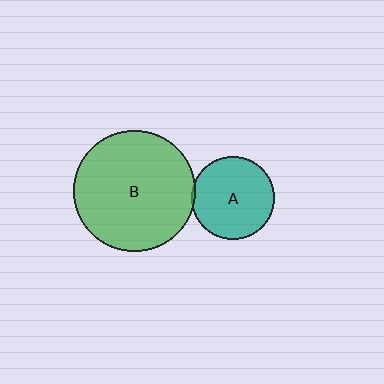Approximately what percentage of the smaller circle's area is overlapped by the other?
Approximately 5%.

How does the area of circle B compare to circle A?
Approximately 2.1 times.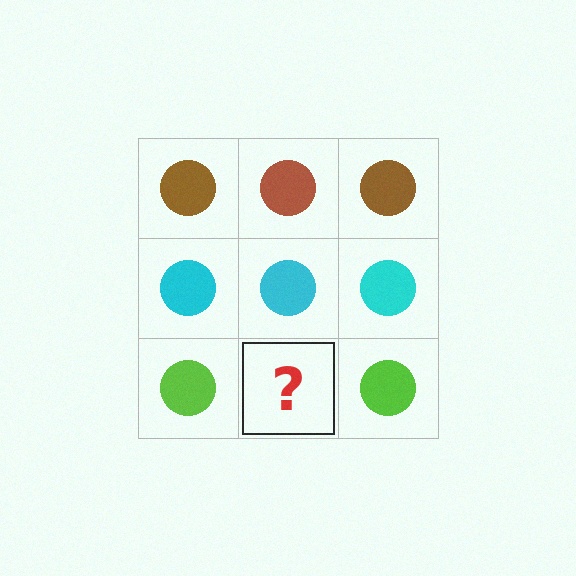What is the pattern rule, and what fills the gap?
The rule is that each row has a consistent color. The gap should be filled with a lime circle.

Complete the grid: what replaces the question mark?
The question mark should be replaced with a lime circle.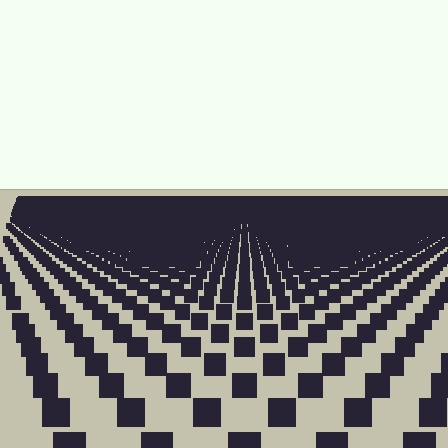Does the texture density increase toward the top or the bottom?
Density increases toward the top.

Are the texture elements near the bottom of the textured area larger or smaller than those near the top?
Larger. Near the bottom, elements are closer to the viewer and appear at a bigger on-screen size.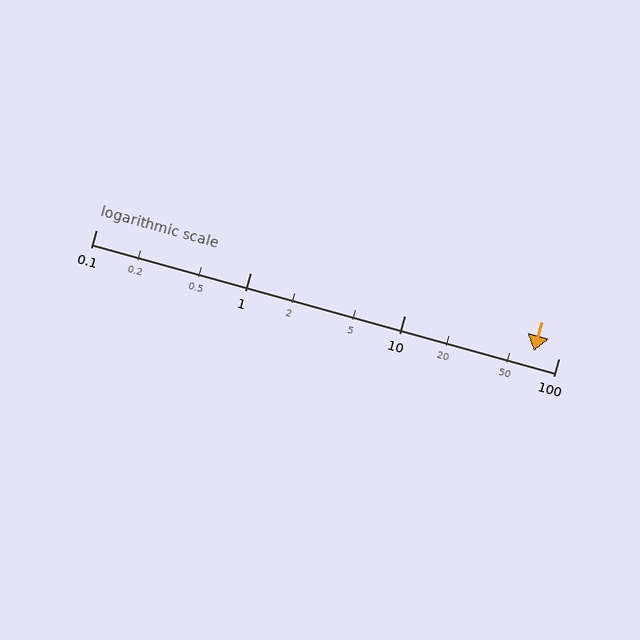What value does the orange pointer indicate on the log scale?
The pointer indicates approximately 69.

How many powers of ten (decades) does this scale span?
The scale spans 3 decades, from 0.1 to 100.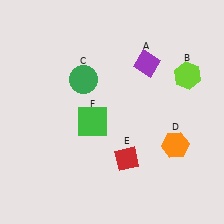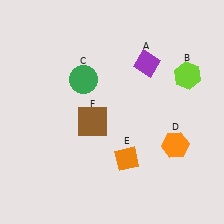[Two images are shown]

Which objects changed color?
E changed from red to orange. F changed from green to brown.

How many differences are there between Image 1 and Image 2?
There are 2 differences between the two images.